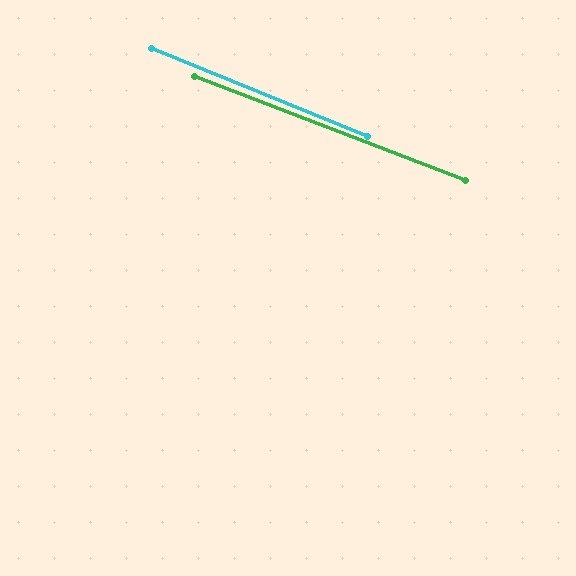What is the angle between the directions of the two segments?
Approximately 1 degree.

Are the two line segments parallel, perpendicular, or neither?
Parallel — their directions differ by only 1.5°.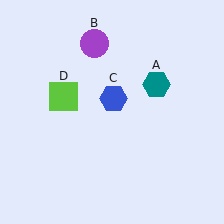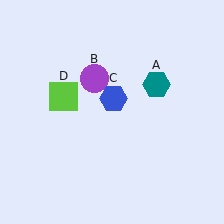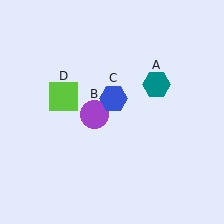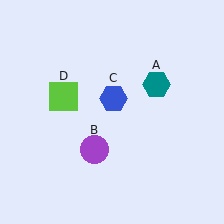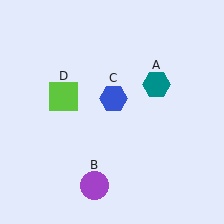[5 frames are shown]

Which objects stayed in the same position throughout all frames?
Teal hexagon (object A) and blue hexagon (object C) and lime square (object D) remained stationary.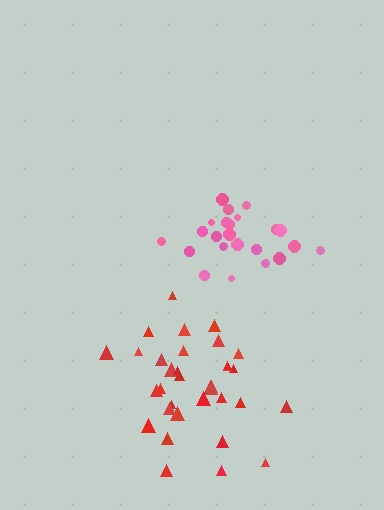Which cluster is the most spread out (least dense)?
Red.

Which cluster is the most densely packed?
Pink.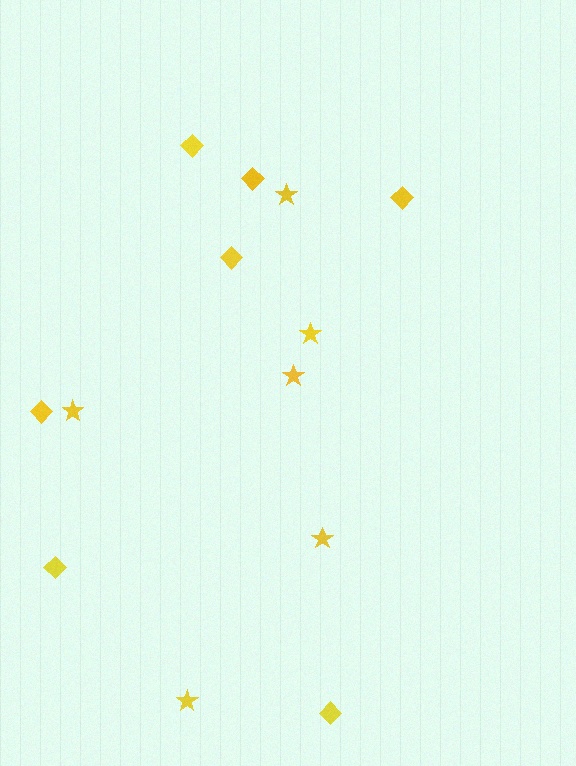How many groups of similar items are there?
There are 2 groups: one group of stars (6) and one group of diamonds (7).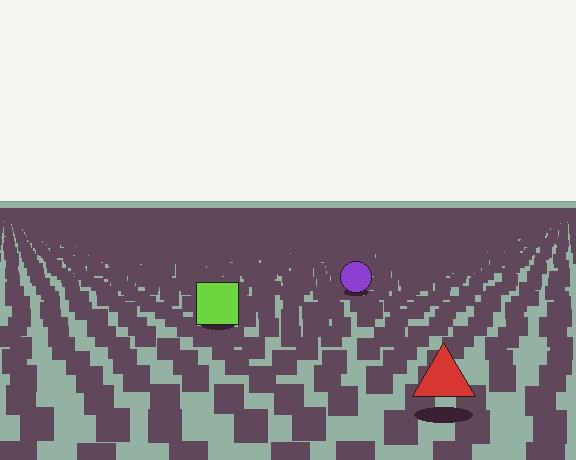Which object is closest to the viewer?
The red triangle is closest. The texture marks near it are larger and more spread out.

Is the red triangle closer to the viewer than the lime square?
Yes. The red triangle is closer — you can tell from the texture gradient: the ground texture is coarser near it.